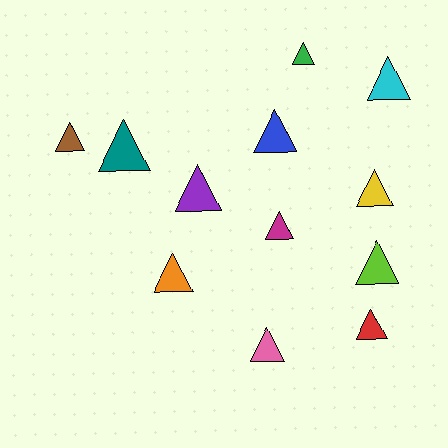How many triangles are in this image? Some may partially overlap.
There are 12 triangles.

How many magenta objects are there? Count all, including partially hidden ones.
There is 1 magenta object.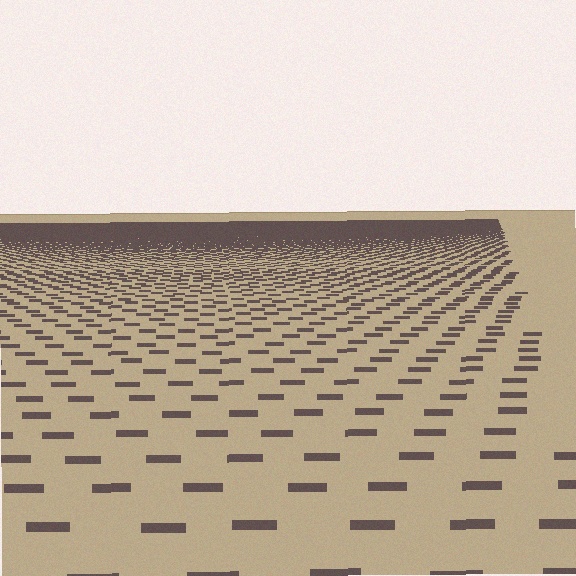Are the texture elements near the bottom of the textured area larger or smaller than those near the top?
Larger. Near the bottom, elements are closer to the viewer and appear at a bigger on-screen size.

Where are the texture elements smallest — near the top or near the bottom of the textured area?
Near the top.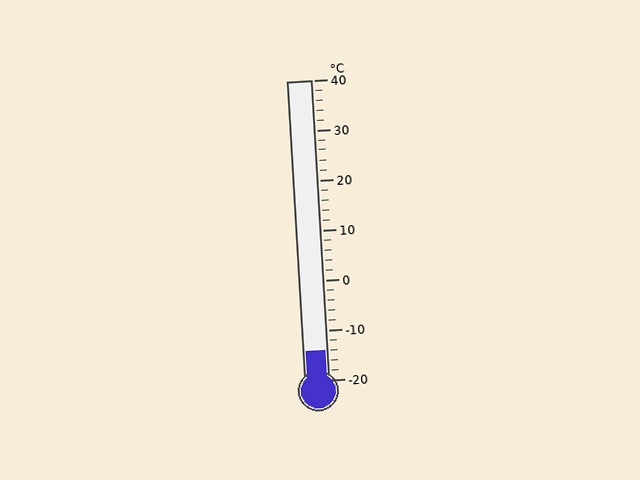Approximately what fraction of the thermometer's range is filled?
The thermometer is filled to approximately 10% of its range.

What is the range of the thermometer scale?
The thermometer scale ranges from -20°C to 40°C.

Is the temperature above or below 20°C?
The temperature is below 20°C.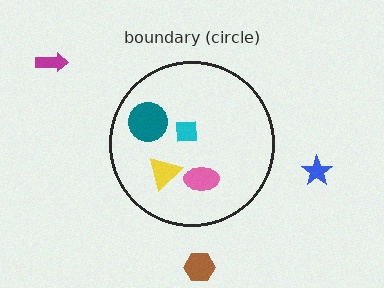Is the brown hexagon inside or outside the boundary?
Outside.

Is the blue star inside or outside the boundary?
Outside.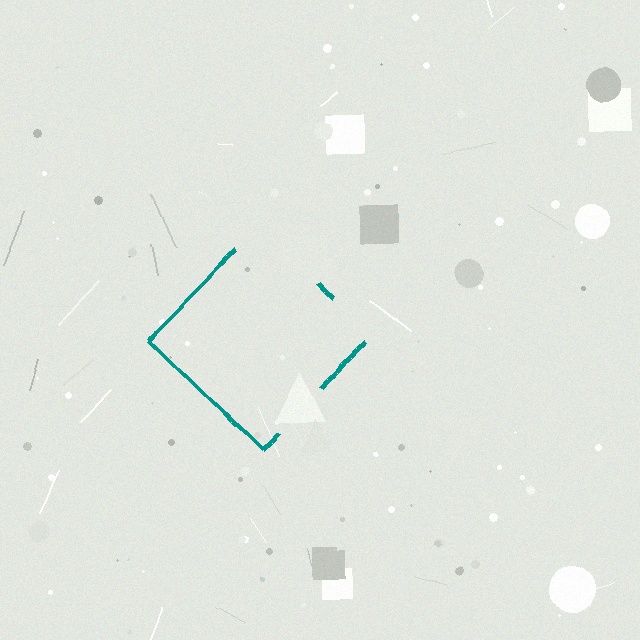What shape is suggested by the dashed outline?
The dashed outline suggests a diamond.